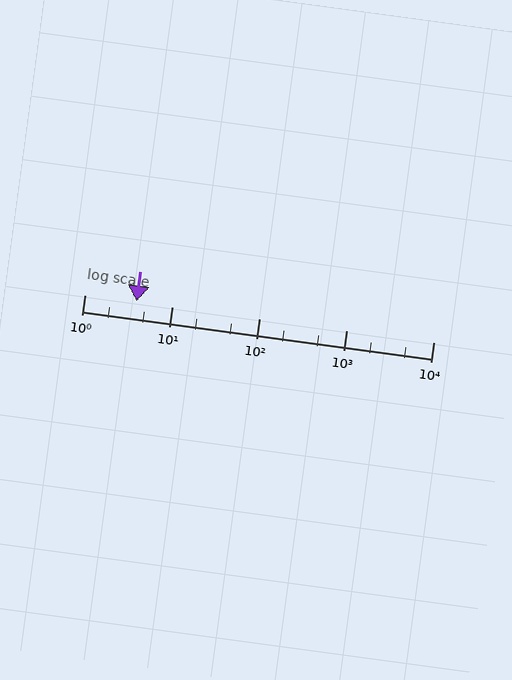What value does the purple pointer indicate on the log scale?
The pointer indicates approximately 3.9.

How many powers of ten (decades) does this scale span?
The scale spans 4 decades, from 1 to 10000.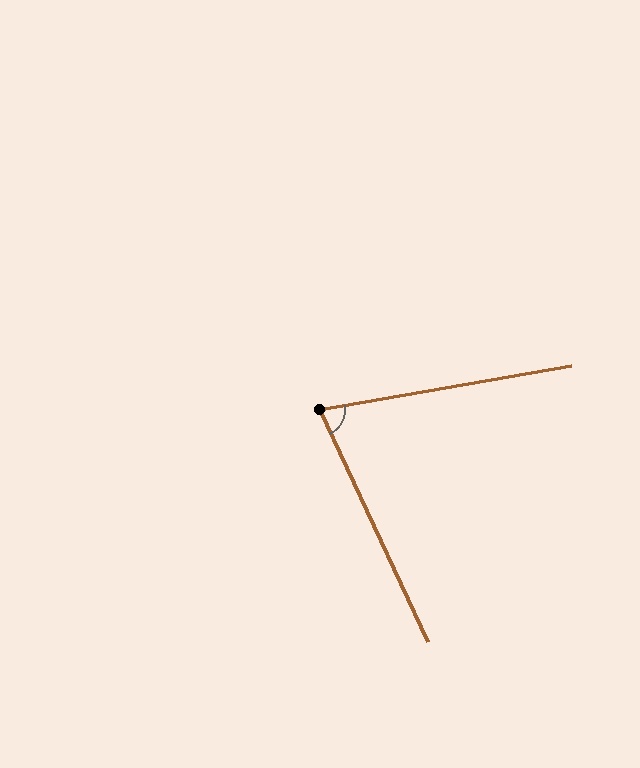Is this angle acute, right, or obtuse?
It is acute.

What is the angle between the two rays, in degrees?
Approximately 75 degrees.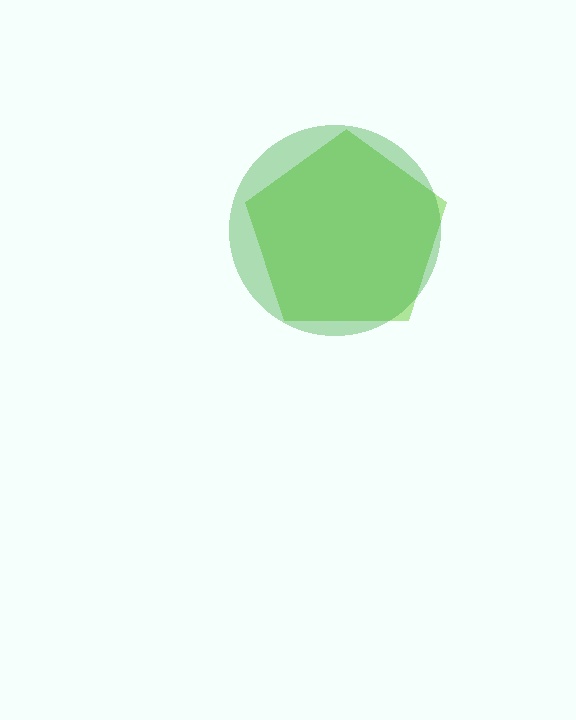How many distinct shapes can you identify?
There are 2 distinct shapes: a lime pentagon, a green circle.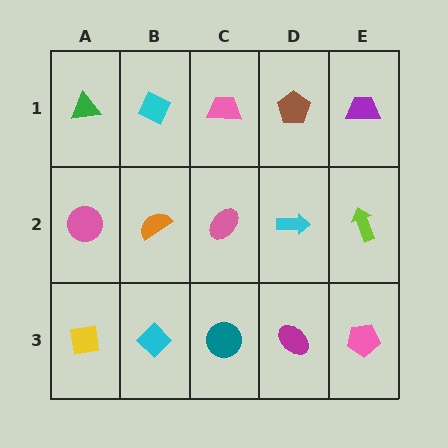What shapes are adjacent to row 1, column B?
An orange semicircle (row 2, column B), a green triangle (row 1, column A), a pink trapezoid (row 1, column C).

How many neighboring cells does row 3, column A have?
2.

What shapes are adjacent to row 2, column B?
A cyan diamond (row 1, column B), a cyan diamond (row 3, column B), a pink circle (row 2, column A), a pink ellipse (row 2, column C).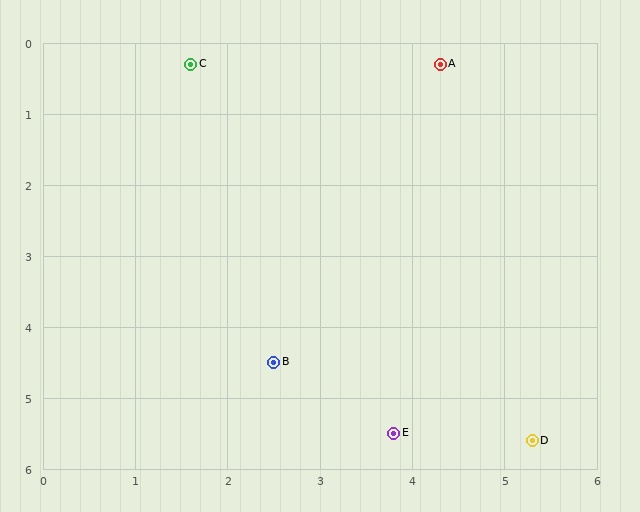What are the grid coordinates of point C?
Point C is at approximately (1.6, 0.3).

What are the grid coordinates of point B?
Point B is at approximately (2.5, 4.5).